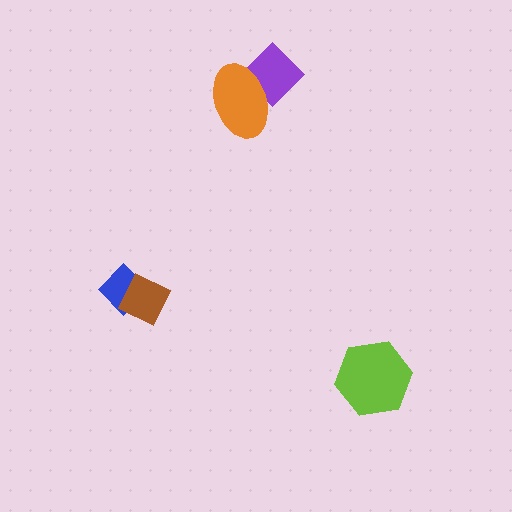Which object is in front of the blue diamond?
The brown diamond is in front of the blue diamond.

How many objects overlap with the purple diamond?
1 object overlaps with the purple diamond.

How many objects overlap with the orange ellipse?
1 object overlaps with the orange ellipse.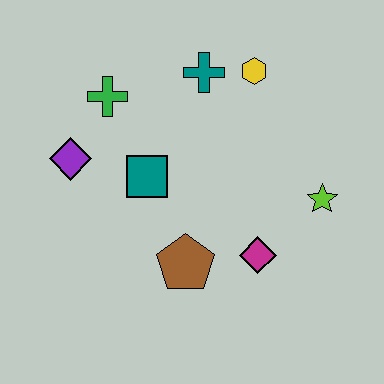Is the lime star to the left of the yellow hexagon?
No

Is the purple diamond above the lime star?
Yes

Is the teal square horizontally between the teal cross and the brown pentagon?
No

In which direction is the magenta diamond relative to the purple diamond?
The magenta diamond is to the right of the purple diamond.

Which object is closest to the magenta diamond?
The brown pentagon is closest to the magenta diamond.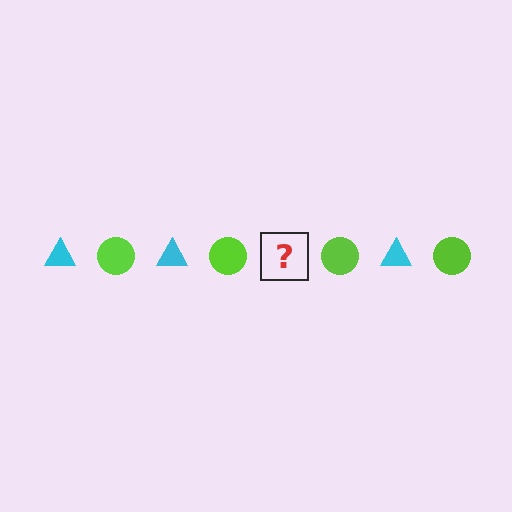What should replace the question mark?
The question mark should be replaced with a cyan triangle.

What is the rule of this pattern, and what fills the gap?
The rule is that the pattern alternates between cyan triangle and lime circle. The gap should be filled with a cyan triangle.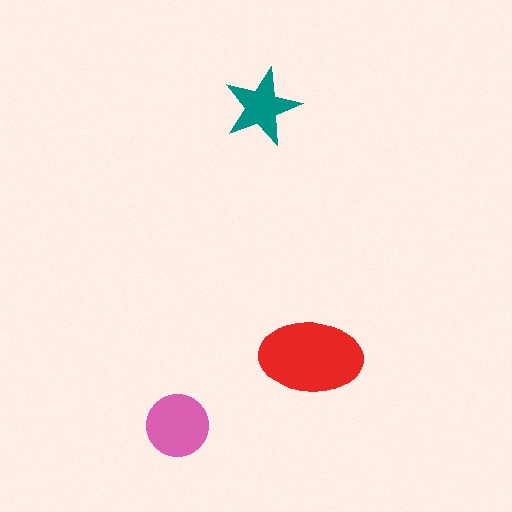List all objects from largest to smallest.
The red ellipse, the pink circle, the teal star.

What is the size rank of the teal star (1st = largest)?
3rd.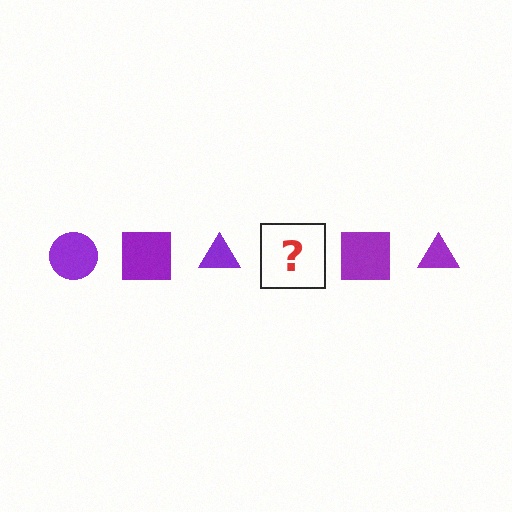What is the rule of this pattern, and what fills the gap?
The rule is that the pattern cycles through circle, square, triangle shapes in purple. The gap should be filled with a purple circle.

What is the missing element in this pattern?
The missing element is a purple circle.